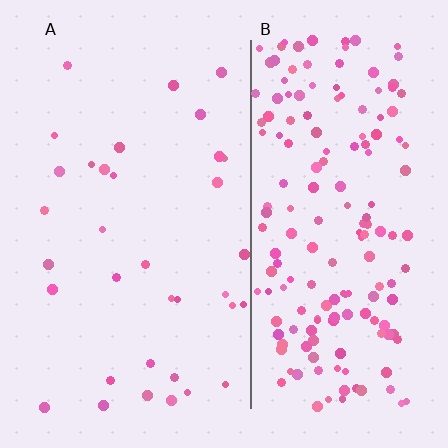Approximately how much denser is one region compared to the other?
Approximately 5.3× — region B over region A.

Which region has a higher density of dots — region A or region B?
B (the right).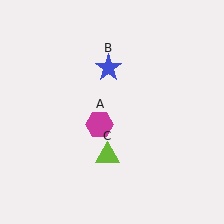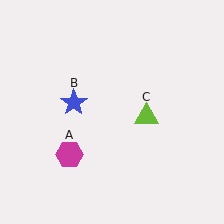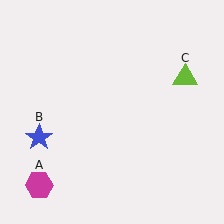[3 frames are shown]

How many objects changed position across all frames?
3 objects changed position: magenta hexagon (object A), blue star (object B), lime triangle (object C).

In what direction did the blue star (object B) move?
The blue star (object B) moved down and to the left.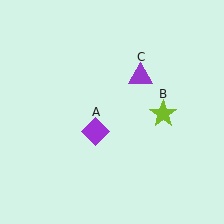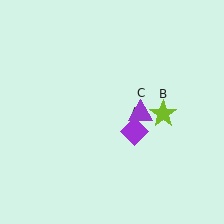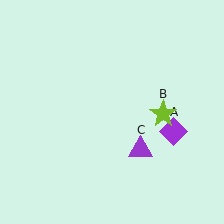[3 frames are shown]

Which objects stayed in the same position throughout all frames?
Lime star (object B) remained stationary.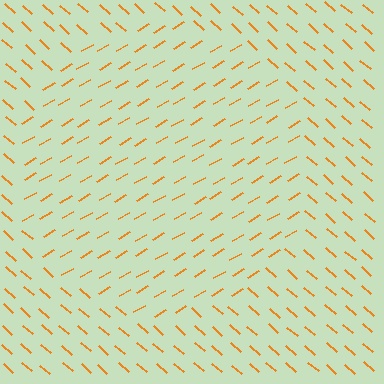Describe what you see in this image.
The image is filled with small orange line segments. A circle region in the image has lines oriented differently from the surrounding lines, creating a visible texture boundary.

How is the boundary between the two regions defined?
The boundary is defined purely by a change in line orientation (approximately 71 degrees difference). All lines are the same color and thickness.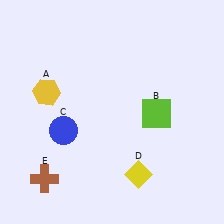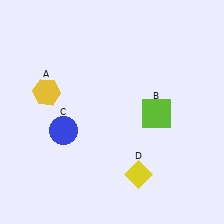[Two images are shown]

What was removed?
The brown cross (E) was removed in Image 2.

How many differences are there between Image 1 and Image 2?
There is 1 difference between the two images.